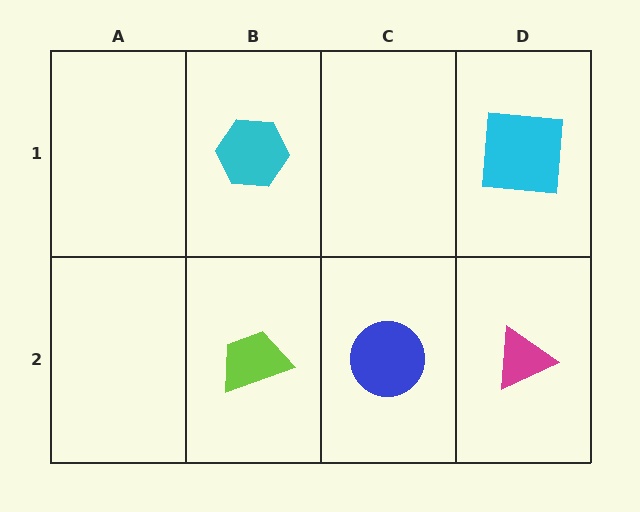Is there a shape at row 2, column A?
No, that cell is empty.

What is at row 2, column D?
A magenta triangle.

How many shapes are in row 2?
3 shapes.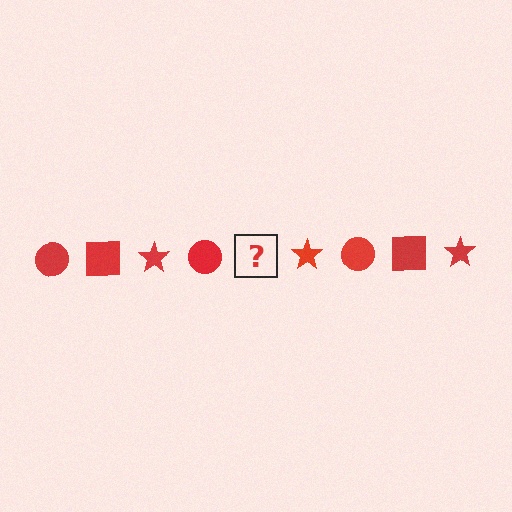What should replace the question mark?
The question mark should be replaced with a red square.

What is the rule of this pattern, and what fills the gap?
The rule is that the pattern cycles through circle, square, star shapes in red. The gap should be filled with a red square.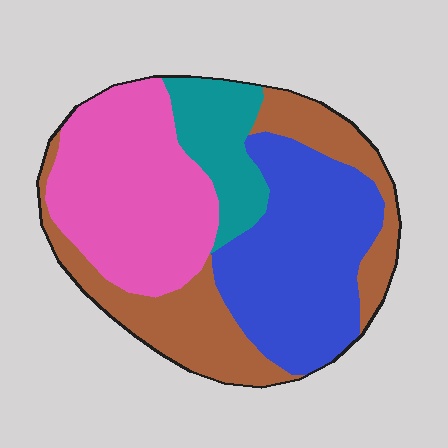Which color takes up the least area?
Teal, at roughly 10%.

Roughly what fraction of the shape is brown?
Brown takes up about one quarter (1/4) of the shape.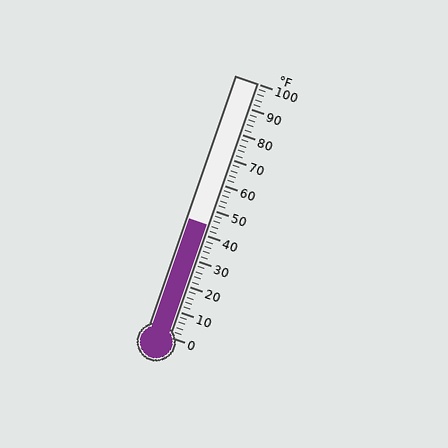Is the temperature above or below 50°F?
The temperature is below 50°F.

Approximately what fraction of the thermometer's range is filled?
The thermometer is filled to approximately 45% of its range.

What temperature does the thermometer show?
The thermometer shows approximately 44°F.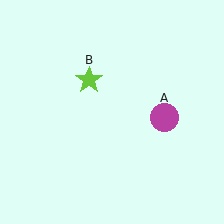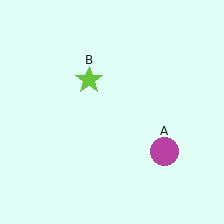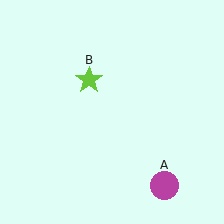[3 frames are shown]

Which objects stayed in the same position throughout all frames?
Lime star (object B) remained stationary.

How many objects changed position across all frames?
1 object changed position: magenta circle (object A).